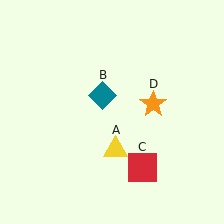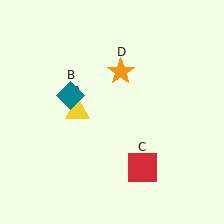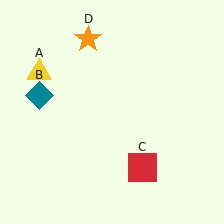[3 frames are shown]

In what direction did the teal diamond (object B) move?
The teal diamond (object B) moved left.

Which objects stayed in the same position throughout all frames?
Red square (object C) remained stationary.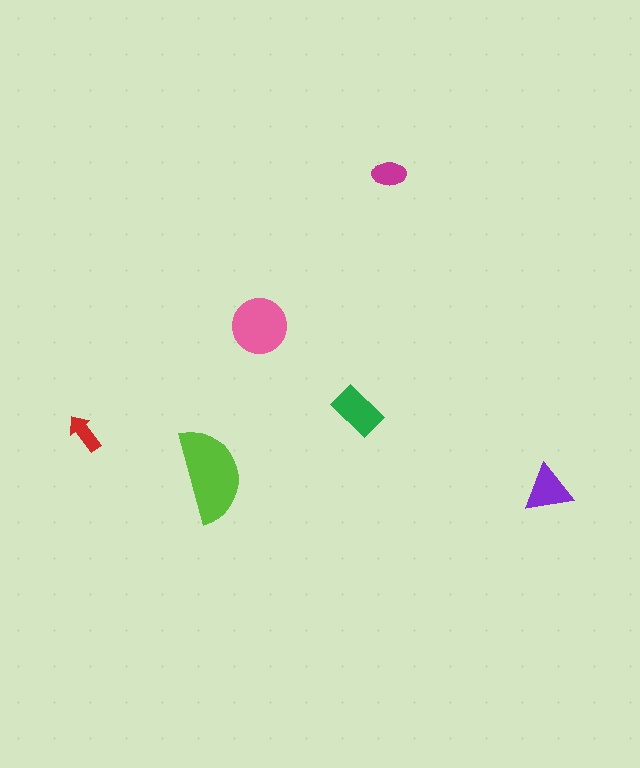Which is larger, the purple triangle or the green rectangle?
The green rectangle.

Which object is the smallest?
The red arrow.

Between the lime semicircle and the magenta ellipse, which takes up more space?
The lime semicircle.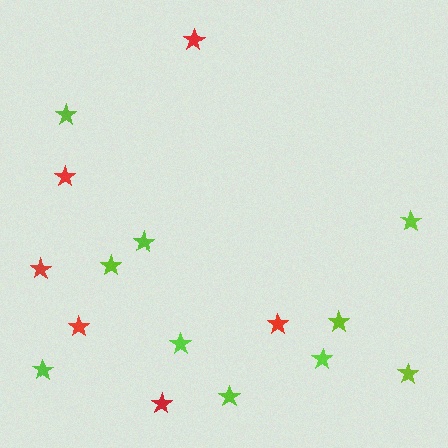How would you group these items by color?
There are 2 groups: one group of red stars (6) and one group of lime stars (10).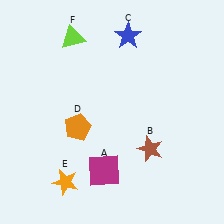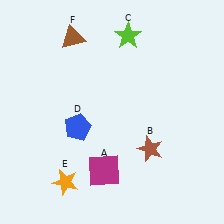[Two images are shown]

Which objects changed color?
C changed from blue to lime. D changed from orange to blue. F changed from lime to brown.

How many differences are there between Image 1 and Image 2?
There are 3 differences between the two images.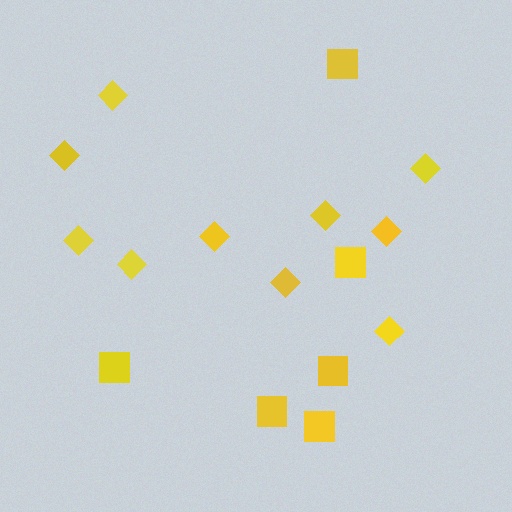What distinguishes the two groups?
There are 2 groups: one group of diamonds (10) and one group of squares (6).